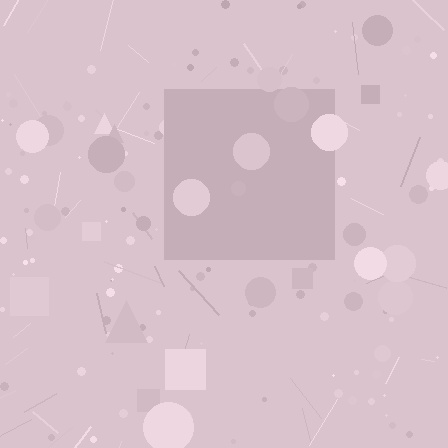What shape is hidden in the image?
A square is hidden in the image.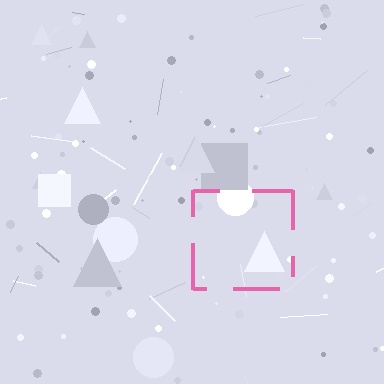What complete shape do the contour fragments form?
The contour fragments form a square.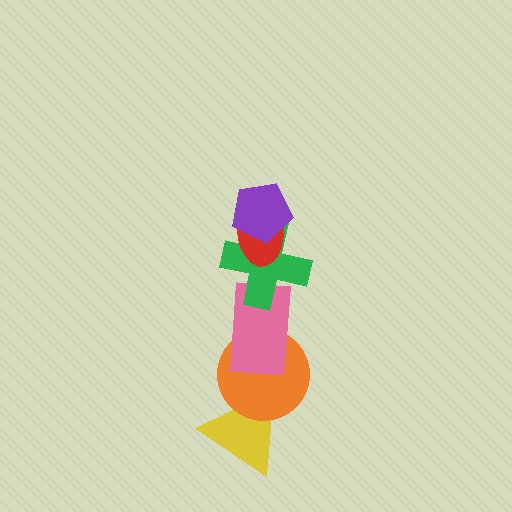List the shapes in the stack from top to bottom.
From top to bottom: the purple pentagon, the red ellipse, the green cross, the pink rectangle, the orange circle, the yellow triangle.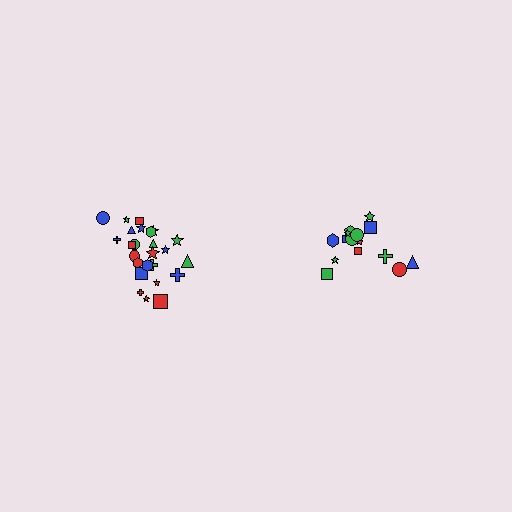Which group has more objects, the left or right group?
The left group.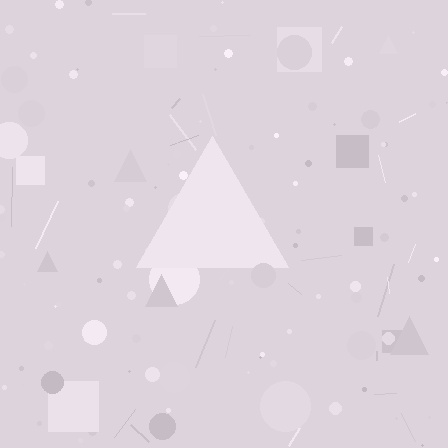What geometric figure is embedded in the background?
A triangle is embedded in the background.